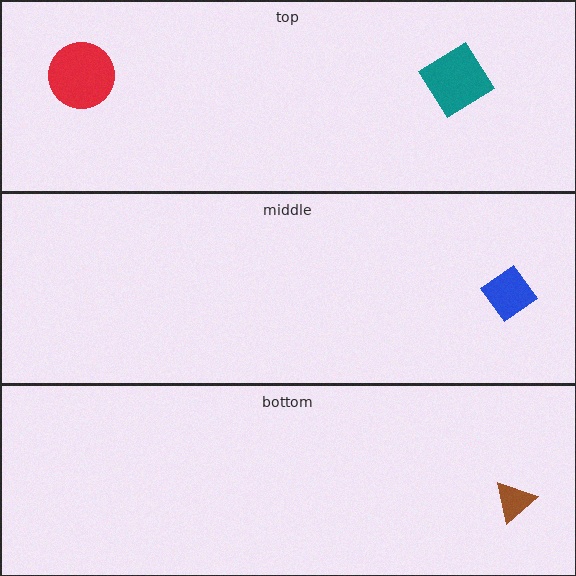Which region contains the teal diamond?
The top region.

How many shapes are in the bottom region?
1.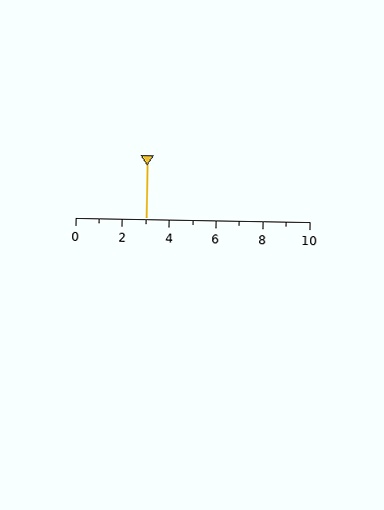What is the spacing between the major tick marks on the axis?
The major ticks are spaced 2 apart.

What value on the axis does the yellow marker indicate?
The marker indicates approximately 3.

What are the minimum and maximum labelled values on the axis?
The axis runs from 0 to 10.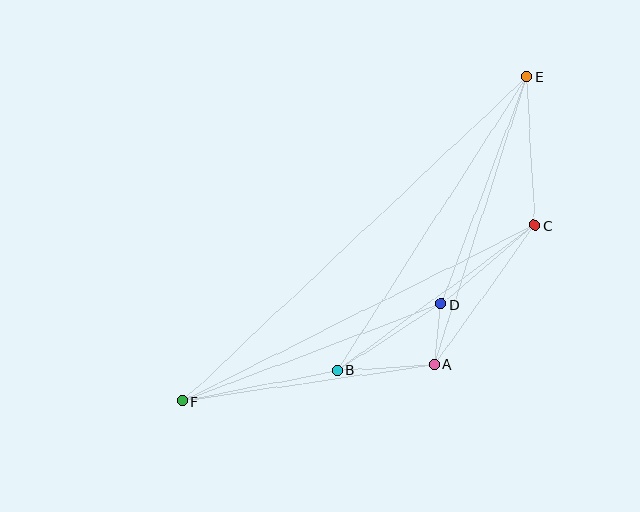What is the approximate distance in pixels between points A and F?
The distance between A and F is approximately 254 pixels.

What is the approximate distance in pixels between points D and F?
The distance between D and F is approximately 276 pixels.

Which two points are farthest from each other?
Points E and F are farthest from each other.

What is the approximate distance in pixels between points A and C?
The distance between A and C is approximately 172 pixels.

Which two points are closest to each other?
Points A and D are closest to each other.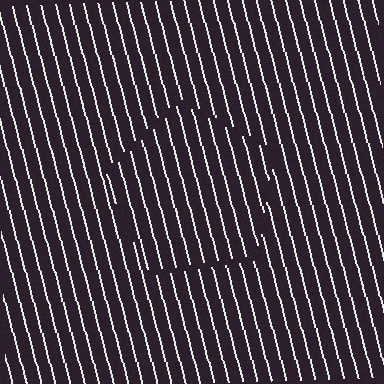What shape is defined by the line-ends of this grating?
An illusory pentagon. The interior of the shape contains the same grating, shifted by half a period — the contour is defined by the phase discontinuity where line-ends from the inner and outer gratings abut.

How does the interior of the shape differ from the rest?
The interior of the shape contains the same grating, shifted by half a period — the contour is defined by the phase discontinuity where line-ends from the inner and outer gratings abut.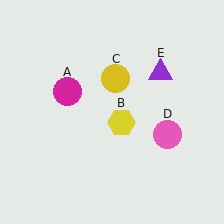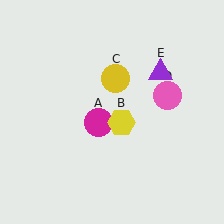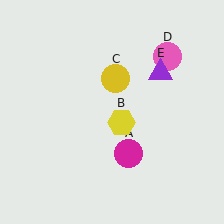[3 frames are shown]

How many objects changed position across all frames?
2 objects changed position: magenta circle (object A), pink circle (object D).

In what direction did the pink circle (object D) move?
The pink circle (object D) moved up.